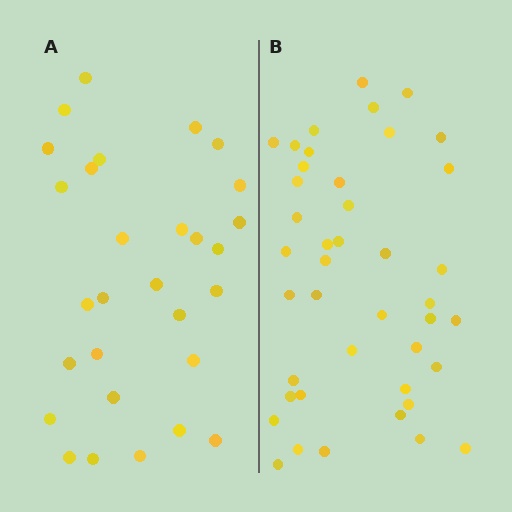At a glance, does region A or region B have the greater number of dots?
Region B (the right region) has more dots.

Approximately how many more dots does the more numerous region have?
Region B has approximately 15 more dots than region A.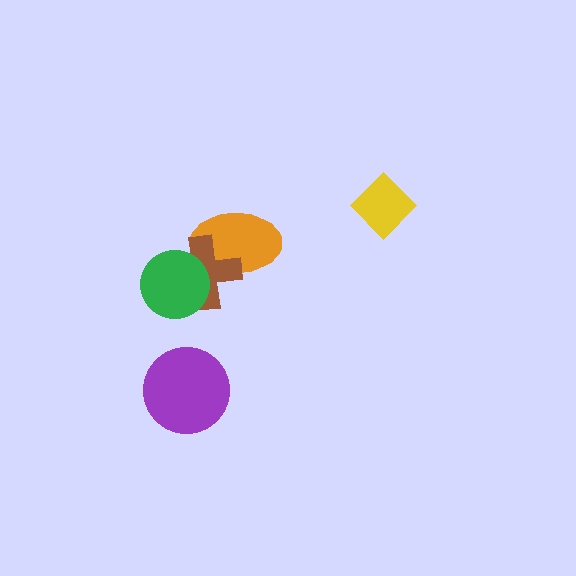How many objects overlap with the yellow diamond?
0 objects overlap with the yellow diamond.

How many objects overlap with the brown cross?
2 objects overlap with the brown cross.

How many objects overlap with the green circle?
1 object overlaps with the green circle.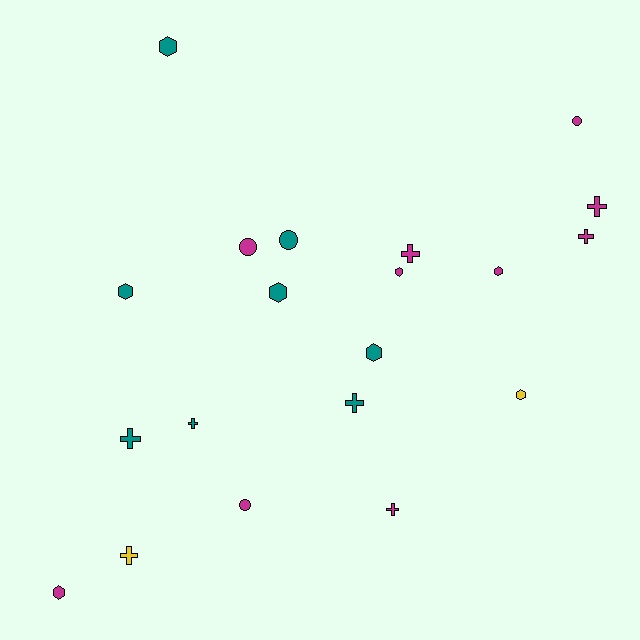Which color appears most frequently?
Magenta, with 10 objects.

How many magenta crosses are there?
There are 4 magenta crosses.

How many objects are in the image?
There are 20 objects.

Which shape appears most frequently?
Hexagon, with 8 objects.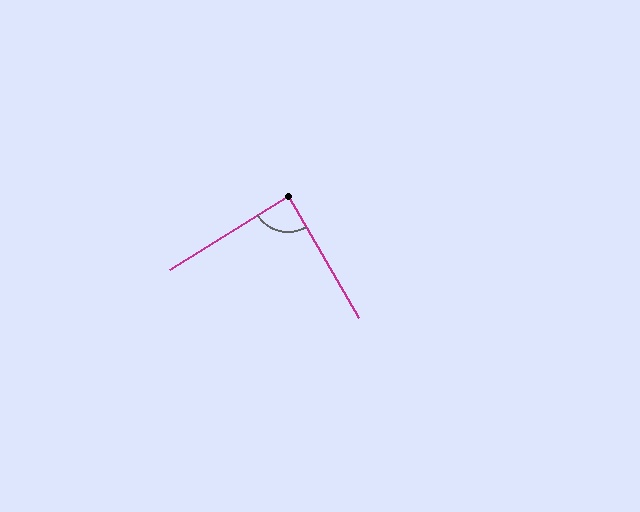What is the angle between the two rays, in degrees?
Approximately 88 degrees.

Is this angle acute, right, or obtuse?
It is approximately a right angle.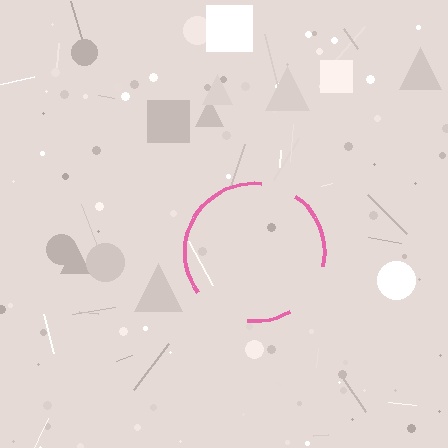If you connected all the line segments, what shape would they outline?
They would outline a circle.